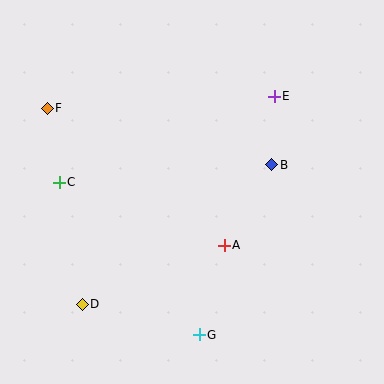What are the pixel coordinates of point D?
Point D is at (82, 304).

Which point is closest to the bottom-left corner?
Point D is closest to the bottom-left corner.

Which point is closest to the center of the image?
Point A at (224, 245) is closest to the center.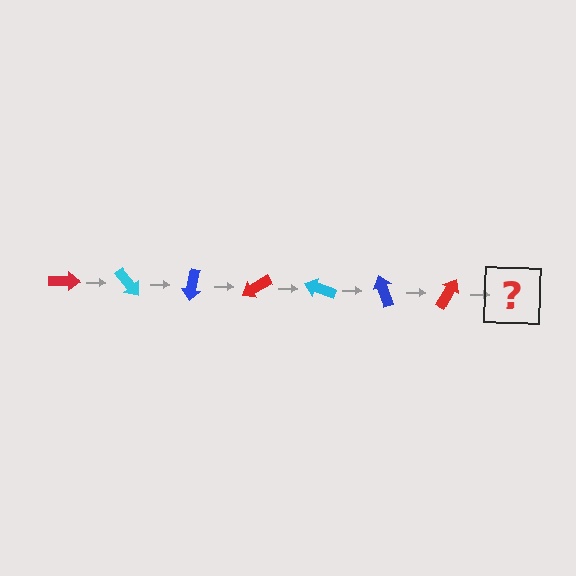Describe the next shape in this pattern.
It should be a cyan arrow, rotated 350 degrees from the start.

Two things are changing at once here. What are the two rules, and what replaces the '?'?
The two rules are that it rotates 50 degrees each step and the color cycles through red, cyan, and blue. The '?' should be a cyan arrow, rotated 350 degrees from the start.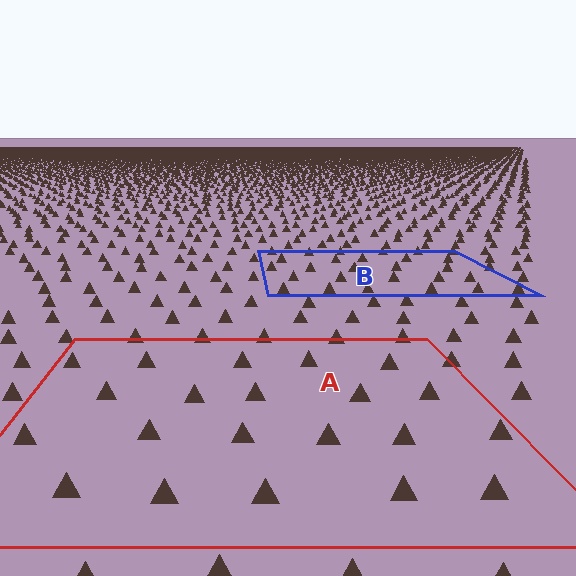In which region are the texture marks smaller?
The texture marks are smaller in region B, because it is farther away.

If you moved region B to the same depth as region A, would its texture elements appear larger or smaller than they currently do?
They would appear larger. At a closer depth, the same texture elements are projected at a bigger on-screen size.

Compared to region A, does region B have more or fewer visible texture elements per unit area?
Region B has more texture elements per unit area — they are packed more densely because it is farther away.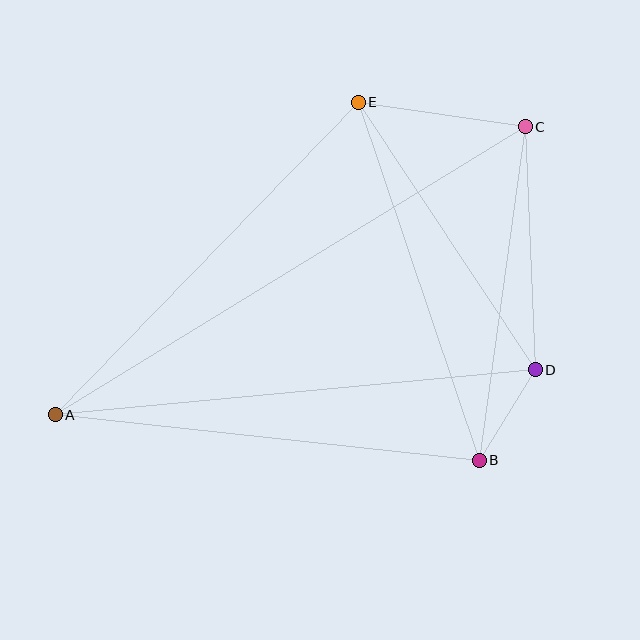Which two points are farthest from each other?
Points A and C are farthest from each other.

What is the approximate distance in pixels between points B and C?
The distance between B and C is approximately 337 pixels.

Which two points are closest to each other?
Points B and D are closest to each other.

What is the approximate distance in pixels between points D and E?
The distance between D and E is approximately 321 pixels.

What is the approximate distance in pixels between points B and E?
The distance between B and E is approximately 378 pixels.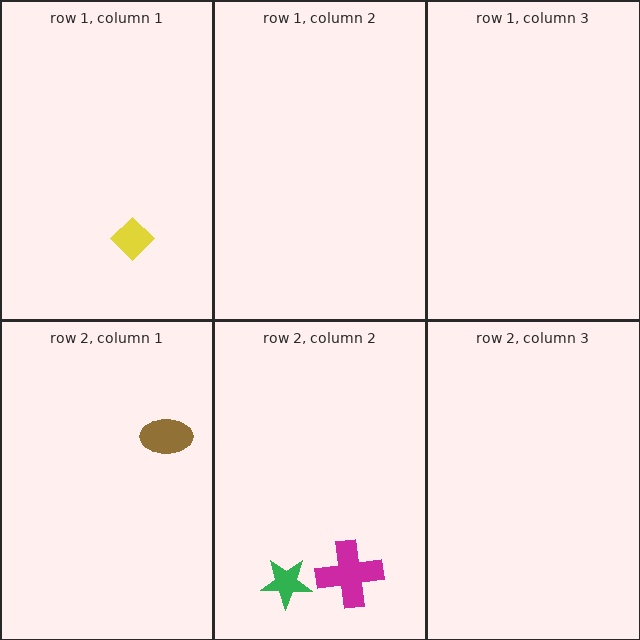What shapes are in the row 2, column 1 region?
The brown ellipse.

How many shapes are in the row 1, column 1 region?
1.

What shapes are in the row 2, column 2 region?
The magenta cross, the green star.